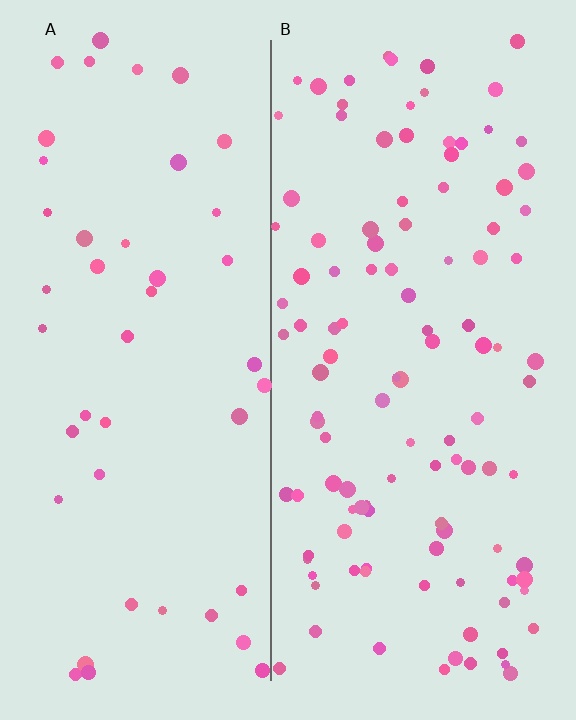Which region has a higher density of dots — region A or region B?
B (the right).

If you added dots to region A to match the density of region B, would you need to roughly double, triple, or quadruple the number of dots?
Approximately double.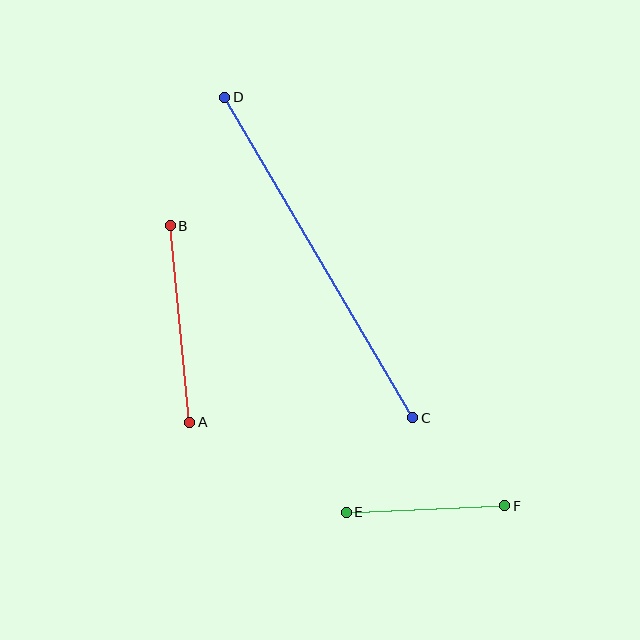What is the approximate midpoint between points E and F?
The midpoint is at approximately (426, 509) pixels.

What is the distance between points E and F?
The distance is approximately 159 pixels.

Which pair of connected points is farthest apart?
Points C and D are farthest apart.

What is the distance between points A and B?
The distance is approximately 197 pixels.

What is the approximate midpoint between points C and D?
The midpoint is at approximately (319, 257) pixels.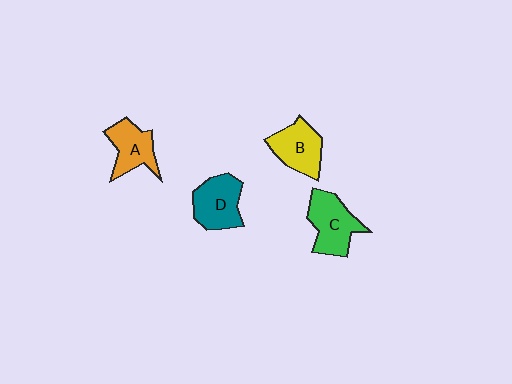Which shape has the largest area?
Shape C (green).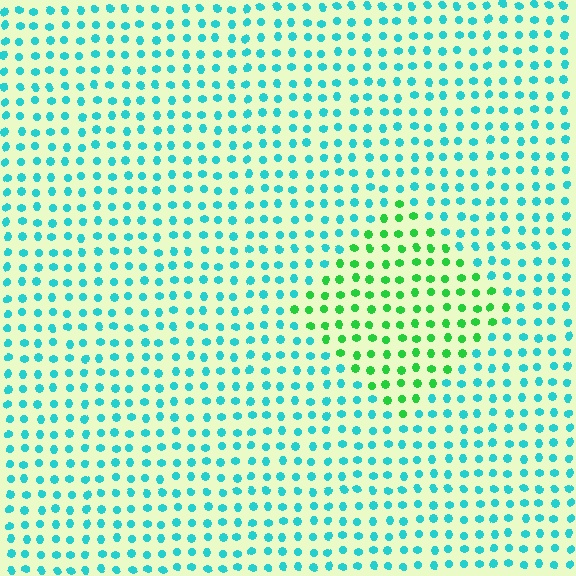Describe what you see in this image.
The image is filled with small cyan elements in a uniform arrangement. A diamond-shaped region is visible where the elements are tinted to a slightly different hue, forming a subtle color boundary.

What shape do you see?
I see a diamond.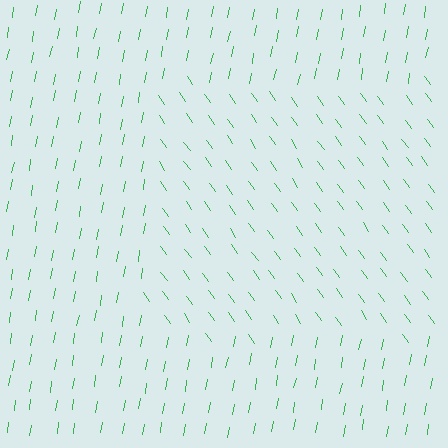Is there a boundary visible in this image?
Yes, there is a texture boundary formed by a change in line orientation.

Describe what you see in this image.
The image is filled with small green line segments. A rectangle region in the image has lines oriented differently from the surrounding lines, creating a visible texture boundary.